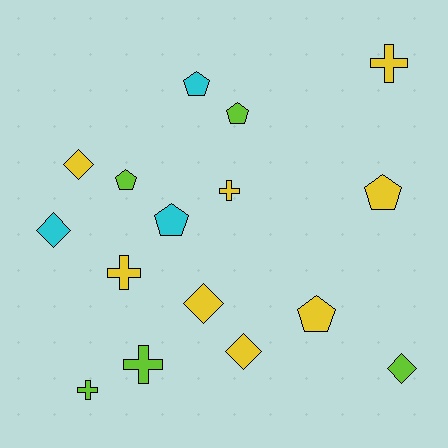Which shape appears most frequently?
Pentagon, with 6 objects.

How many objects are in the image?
There are 16 objects.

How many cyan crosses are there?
There are no cyan crosses.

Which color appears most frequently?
Yellow, with 8 objects.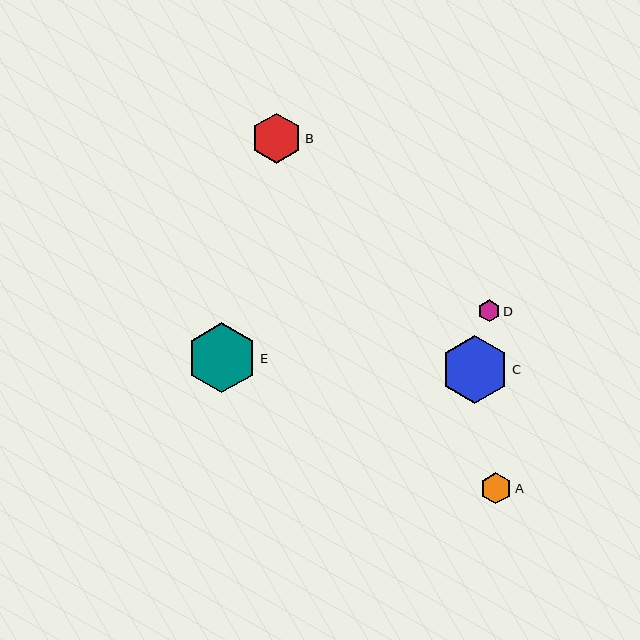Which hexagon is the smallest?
Hexagon D is the smallest with a size of approximately 22 pixels.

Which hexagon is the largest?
Hexagon E is the largest with a size of approximately 70 pixels.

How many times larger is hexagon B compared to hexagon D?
Hexagon B is approximately 2.3 times the size of hexagon D.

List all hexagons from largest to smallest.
From largest to smallest: E, C, B, A, D.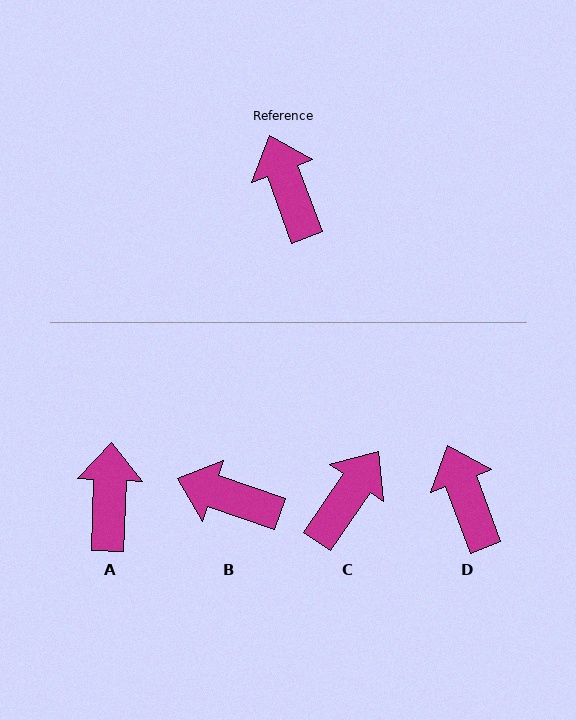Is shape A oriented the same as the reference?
No, it is off by about 22 degrees.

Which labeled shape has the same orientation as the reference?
D.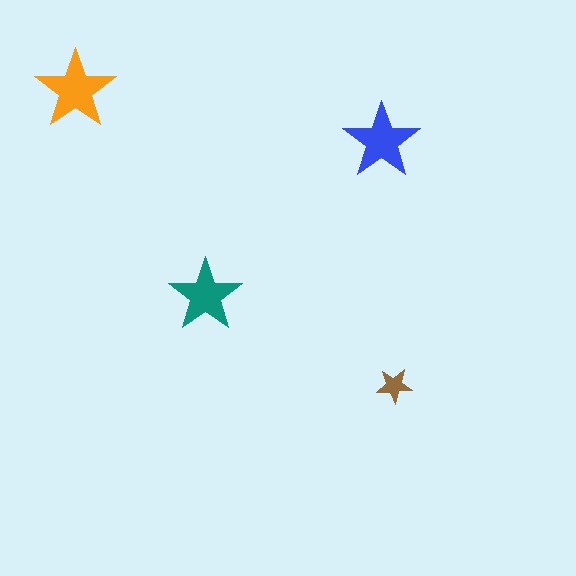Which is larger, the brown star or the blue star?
The blue one.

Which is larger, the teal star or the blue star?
The blue one.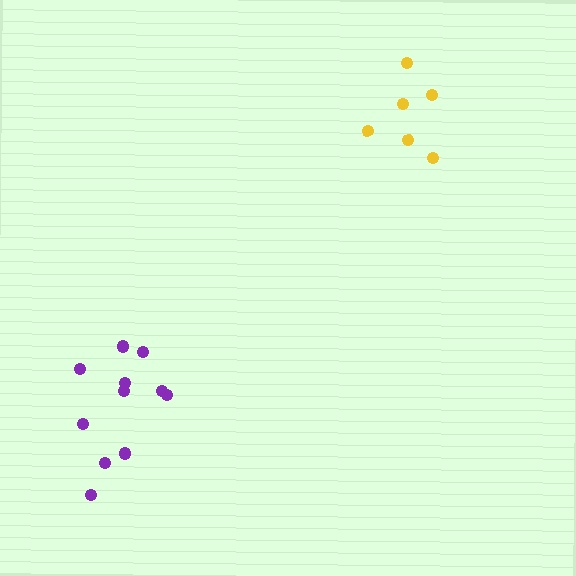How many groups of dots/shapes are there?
There are 2 groups.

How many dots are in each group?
Group 1: 6 dots, Group 2: 11 dots (17 total).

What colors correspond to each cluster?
The clusters are colored: yellow, purple.